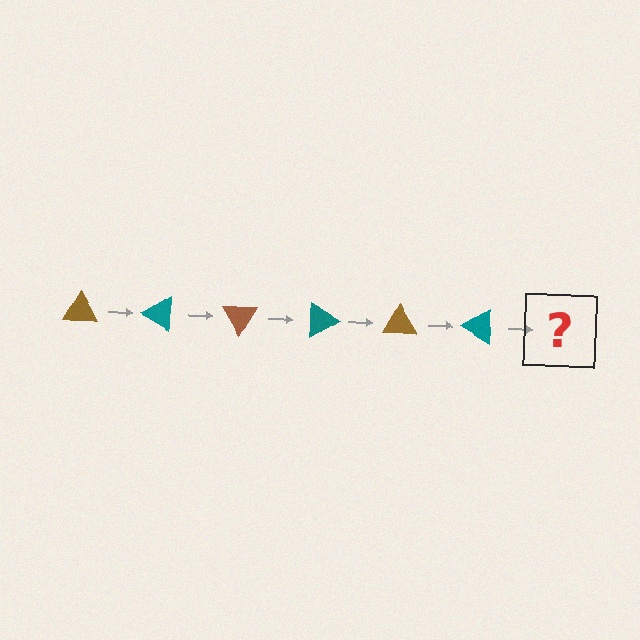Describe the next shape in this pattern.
It should be a brown triangle, rotated 180 degrees from the start.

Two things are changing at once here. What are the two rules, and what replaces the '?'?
The two rules are that it rotates 30 degrees each step and the color cycles through brown and teal. The '?' should be a brown triangle, rotated 180 degrees from the start.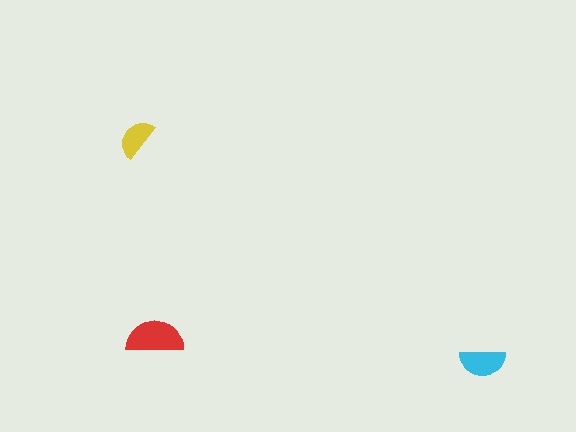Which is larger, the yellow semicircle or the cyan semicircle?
The cyan one.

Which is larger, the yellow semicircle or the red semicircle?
The red one.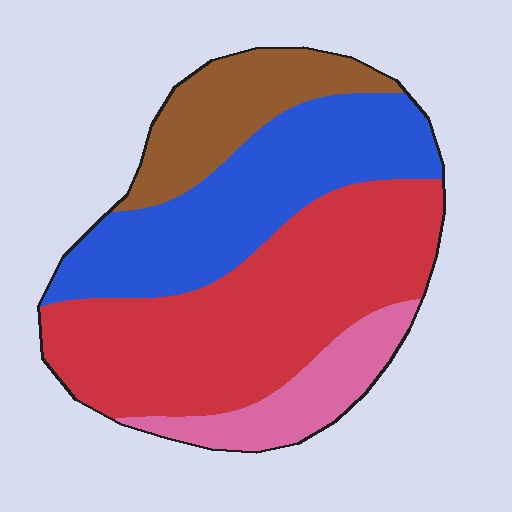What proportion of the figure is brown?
Brown takes up about one sixth (1/6) of the figure.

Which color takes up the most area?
Red, at roughly 45%.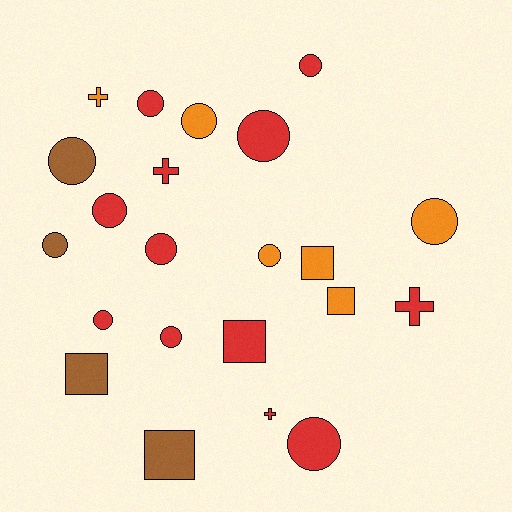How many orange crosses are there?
There is 1 orange cross.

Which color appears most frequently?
Red, with 12 objects.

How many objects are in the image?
There are 22 objects.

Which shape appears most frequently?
Circle, with 13 objects.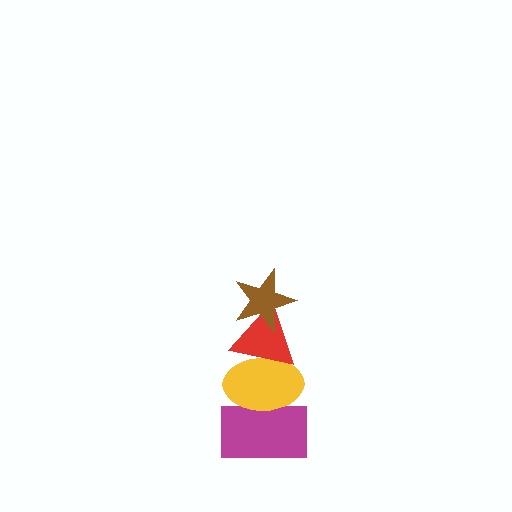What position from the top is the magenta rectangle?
The magenta rectangle is 4th from the top.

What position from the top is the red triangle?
The red triangle is 2nd from the top.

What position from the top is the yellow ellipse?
The yellow ellipse is 3rd from the top.